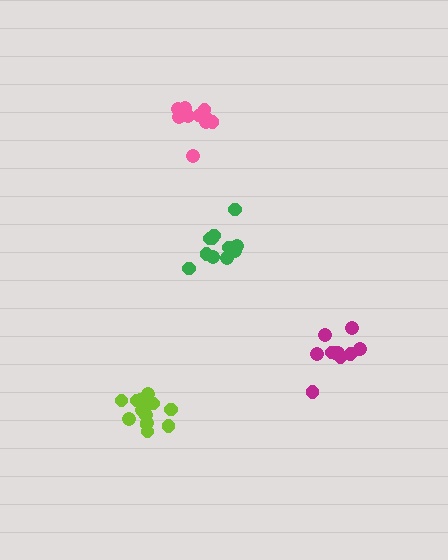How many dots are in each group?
Group 1: 11 dots, Group 2: 15 dots, Group 3: 11 dots, Group 4: 11 dots (48 total).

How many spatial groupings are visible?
There are 4 spatial groupings.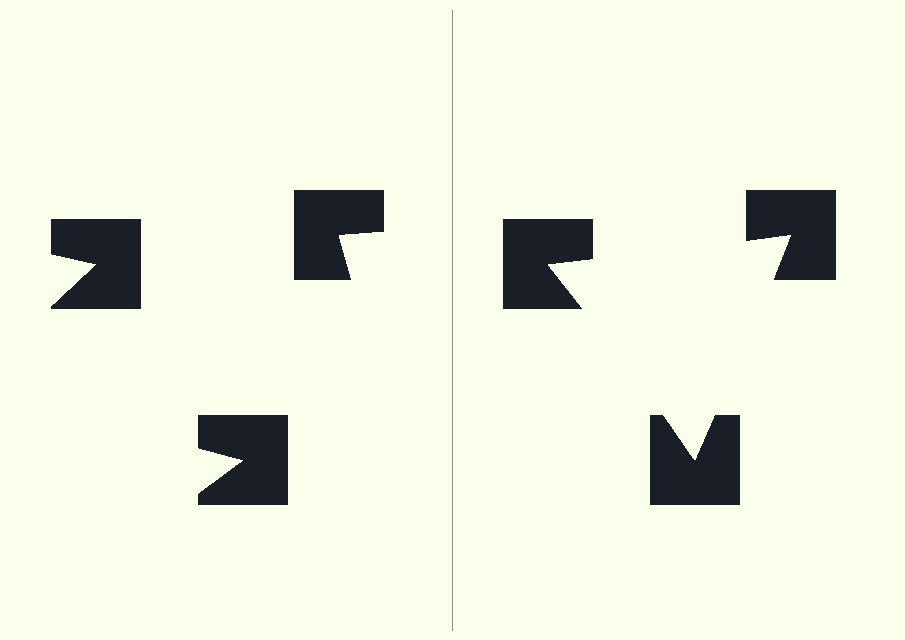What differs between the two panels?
The notched squares are positioned identically on both sides; only the wedge orientations differ. On the right they align to a triangle; on the left they are misaligned.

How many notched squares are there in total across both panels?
6 — 3 on each side.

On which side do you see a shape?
An illusory triangle appears on the right side. On the left side the wedge cuts are rotated, so no coherent shape forms.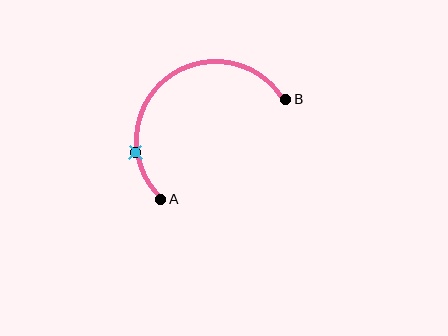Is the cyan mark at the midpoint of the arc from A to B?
No. The cyan mark lies on the arc but is closer to endpoint A. The arc midpoint would be at the point on the curve equidistant along the arc from both A and B.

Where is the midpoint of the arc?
The arc midpoint is the point on the curve farthest from the straight line joining A and B. It sits above and to the left of that line.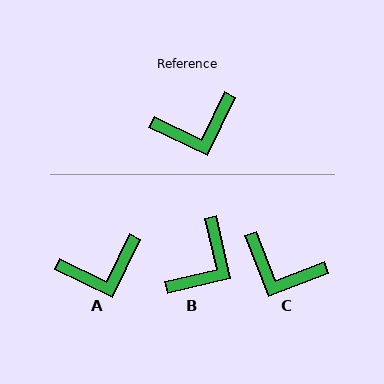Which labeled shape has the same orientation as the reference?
A.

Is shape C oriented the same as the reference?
No, it is off by about 43 degrees.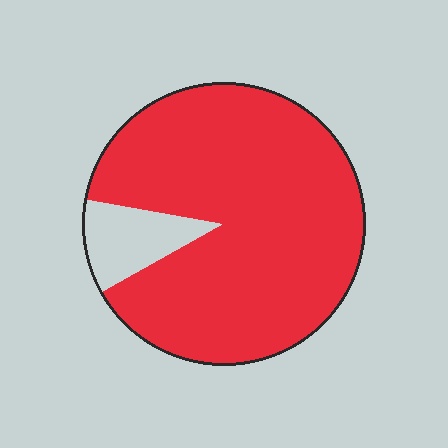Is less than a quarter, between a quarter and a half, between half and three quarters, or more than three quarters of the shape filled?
More than three quarters.